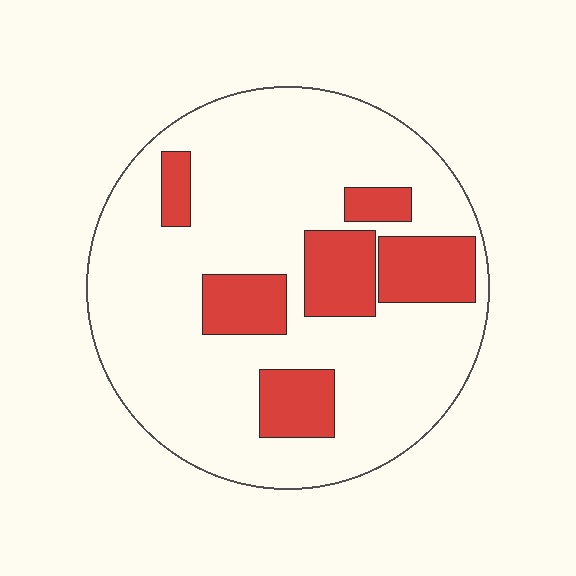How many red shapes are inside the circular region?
6.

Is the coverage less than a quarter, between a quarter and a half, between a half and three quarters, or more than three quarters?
Less than a quarter.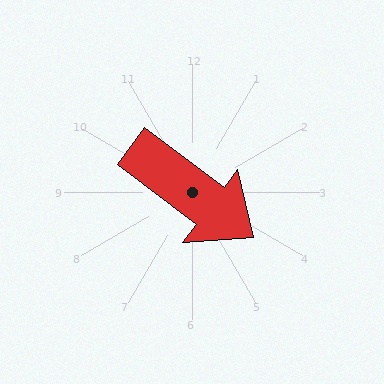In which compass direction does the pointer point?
Southeast.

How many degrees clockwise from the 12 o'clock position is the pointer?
Approximately 127 degrees.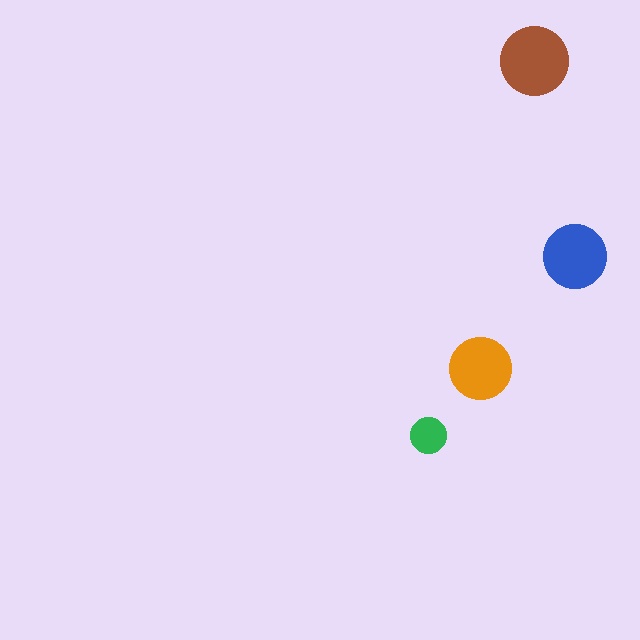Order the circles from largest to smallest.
the brown one, the blue one, the orange one, the green one.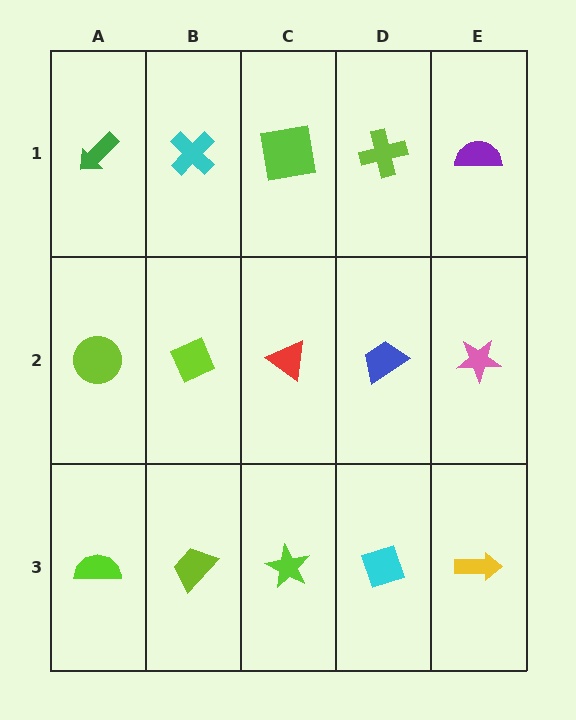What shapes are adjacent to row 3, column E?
A pink star (row 2, column E), a cyan diamond (row 3, column D).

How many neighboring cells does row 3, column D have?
3.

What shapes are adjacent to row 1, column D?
A blue trapezoid (row 2, column D), a lime square (row 1, column C), a purple semicircle (row 1, column E).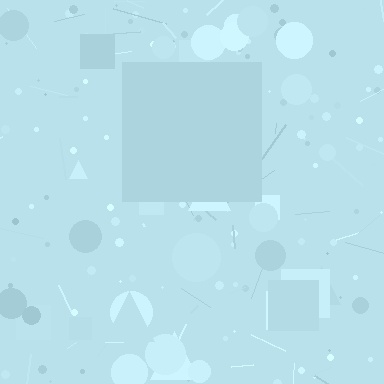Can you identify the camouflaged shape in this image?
The camouflaged shape is a square.